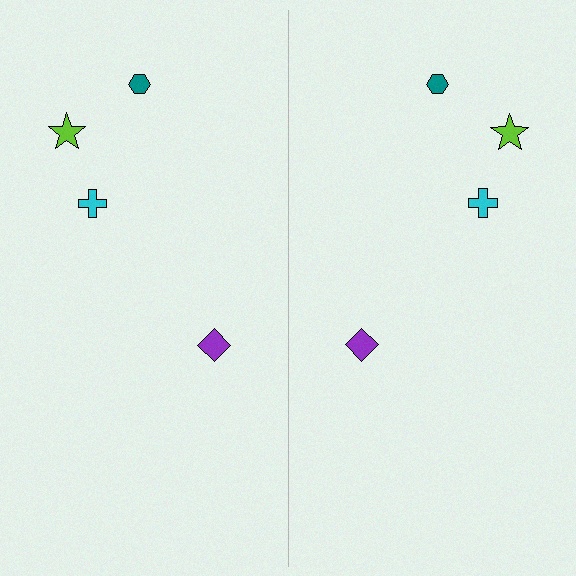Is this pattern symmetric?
Yes, this pattern has bilateral (reflection) symmetry.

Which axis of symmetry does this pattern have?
The pattern has a vertical axis of symmetry running through the center of the image.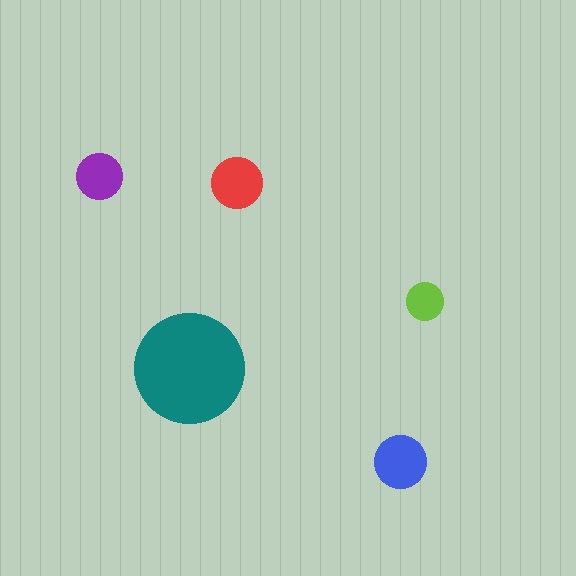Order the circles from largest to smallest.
the teal one, the blue one, the red one, the purple one, the lime one.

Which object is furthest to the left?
The purple circle is leftmost.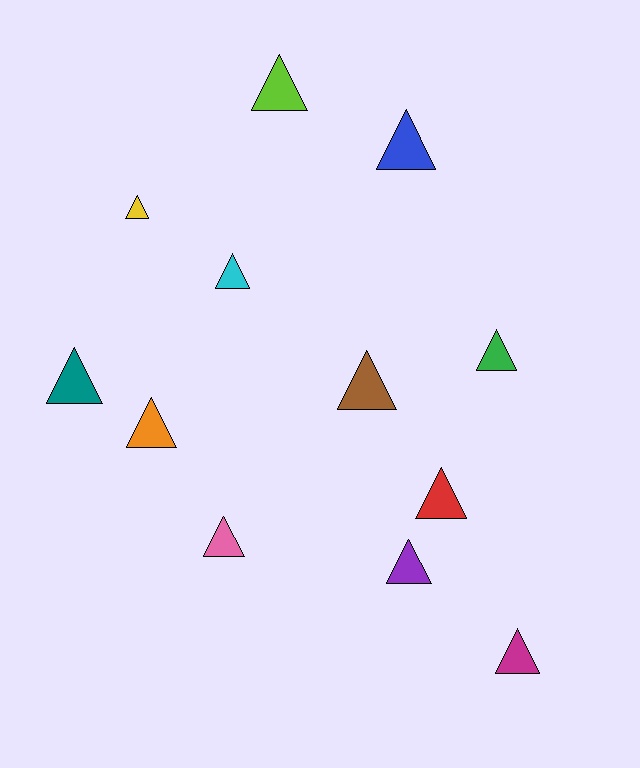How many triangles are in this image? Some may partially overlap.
There are 12 triangles.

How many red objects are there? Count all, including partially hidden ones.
There is 1 red object.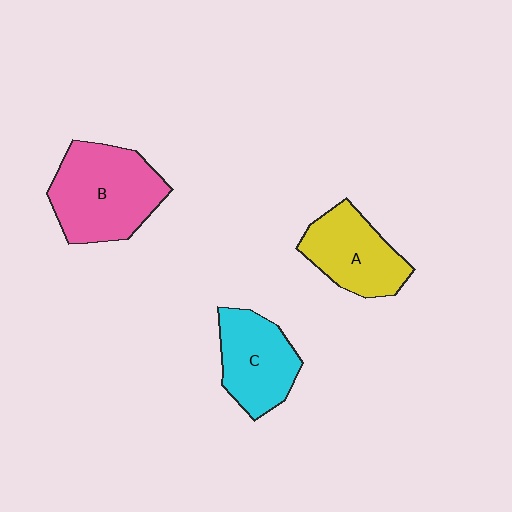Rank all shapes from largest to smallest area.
From largest to smallest: B (pink), A (yellow), C (cyan).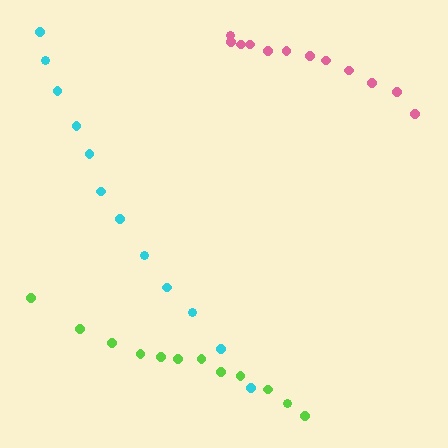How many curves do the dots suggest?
There are 3 distinct paths.